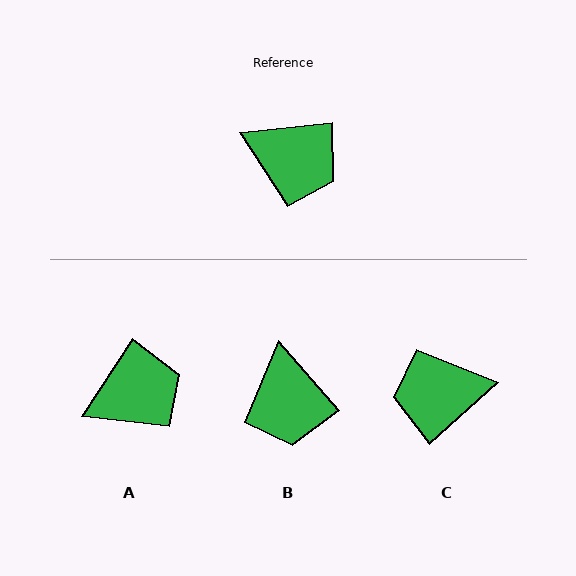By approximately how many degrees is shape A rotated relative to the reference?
Approximately 51 degrees counter-clockwise.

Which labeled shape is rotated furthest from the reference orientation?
C, about 144 degrees away.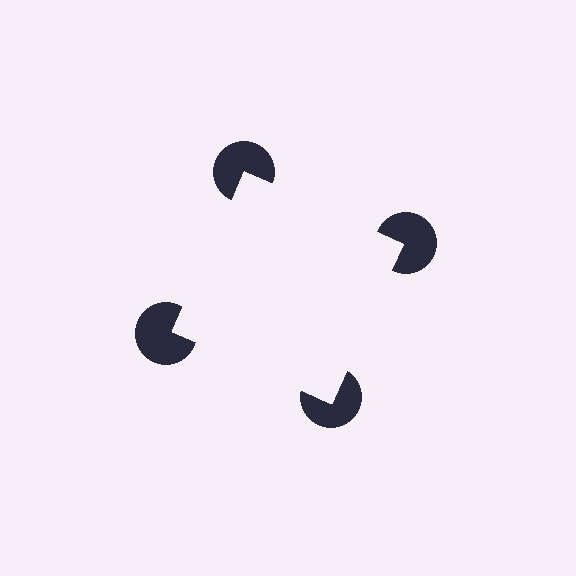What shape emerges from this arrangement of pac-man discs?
An illusory square — its edges are inferred from the aligned wedge cuts in the pac-man discs, not physically drawn.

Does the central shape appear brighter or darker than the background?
It typically appears slightly brighter than the background, even though no actual brightness change is drawn.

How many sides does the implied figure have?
4 sides.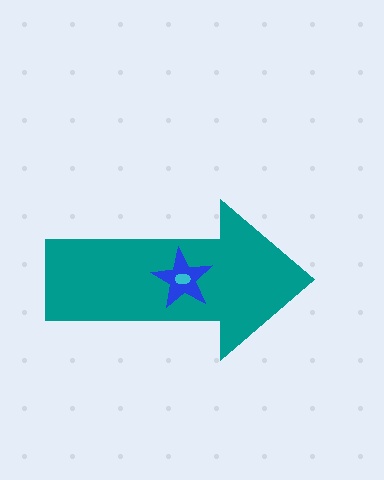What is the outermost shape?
The teal arrow.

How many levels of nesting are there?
3.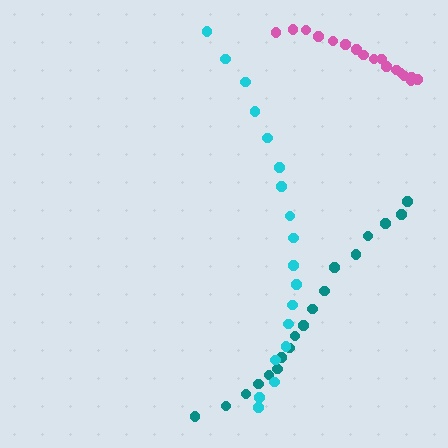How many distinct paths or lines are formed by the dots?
There are 3 distinct paths.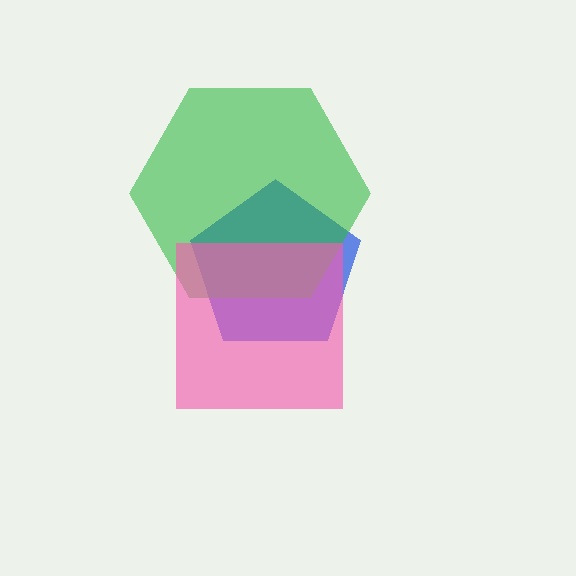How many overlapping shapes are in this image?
There are 3 overlapping shapes in the image.